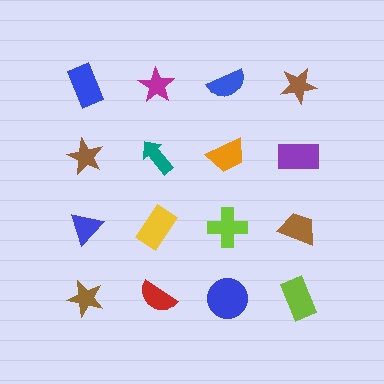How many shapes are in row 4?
4 shapes.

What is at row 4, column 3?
A blue circle.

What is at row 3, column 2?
A yellow rectangle.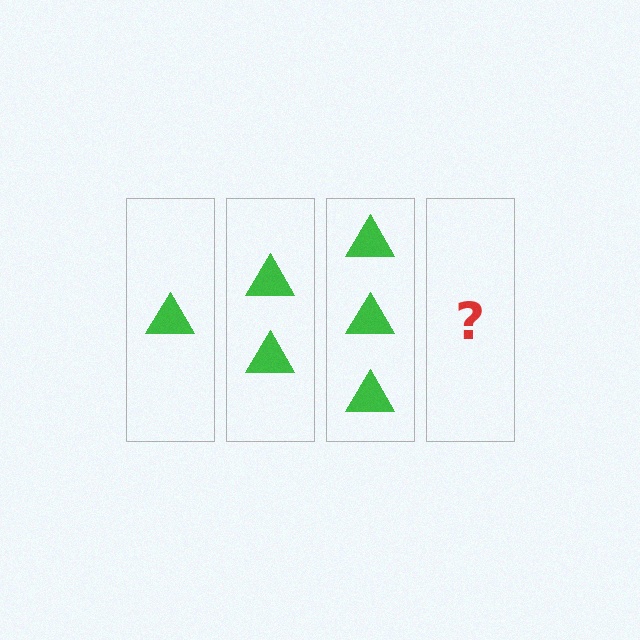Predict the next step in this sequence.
The next step is 4 triangles.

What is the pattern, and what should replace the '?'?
The pattern is that each step adds one more triangle. The '?' should be 4 triangles.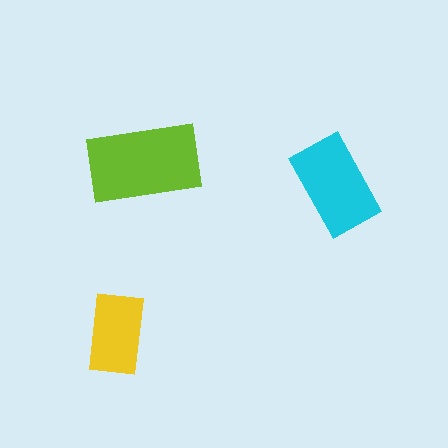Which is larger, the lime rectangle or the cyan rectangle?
The lime one.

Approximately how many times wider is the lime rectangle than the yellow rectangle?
About 1.5 times wider.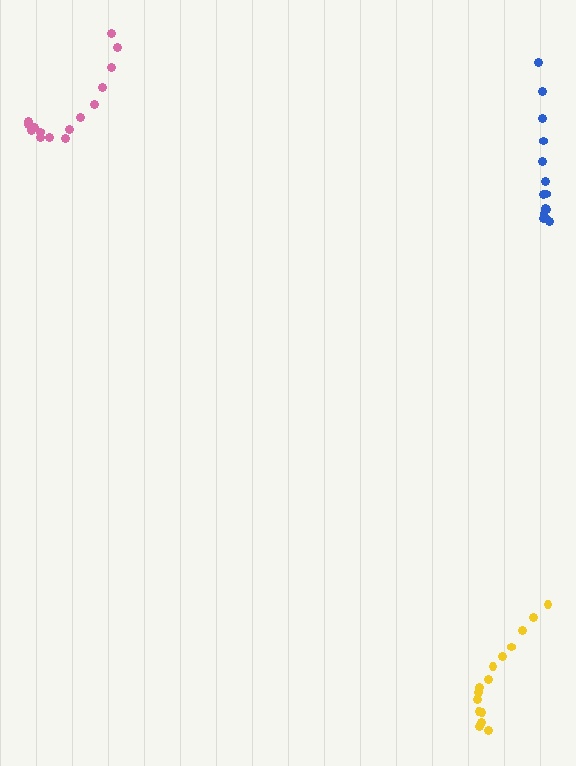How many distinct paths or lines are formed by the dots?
There are 3 distinct paths.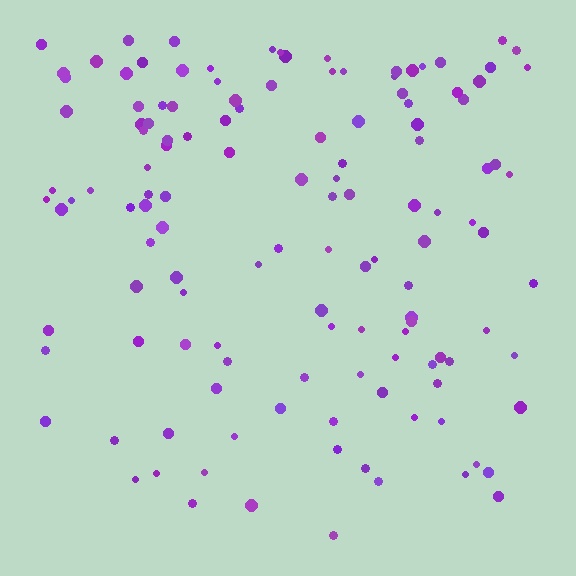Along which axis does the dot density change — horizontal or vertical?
Vertical.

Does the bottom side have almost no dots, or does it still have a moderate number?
Still a moderate number, just noticeably fewer than the top.